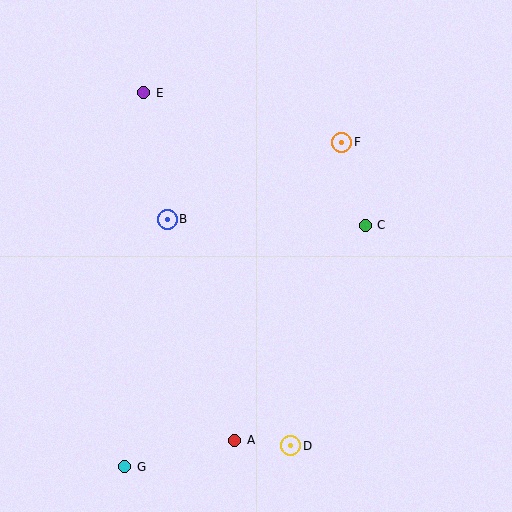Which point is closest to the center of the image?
Point B at (167, 219) is closest to the center.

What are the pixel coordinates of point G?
Point G is at (125, 467).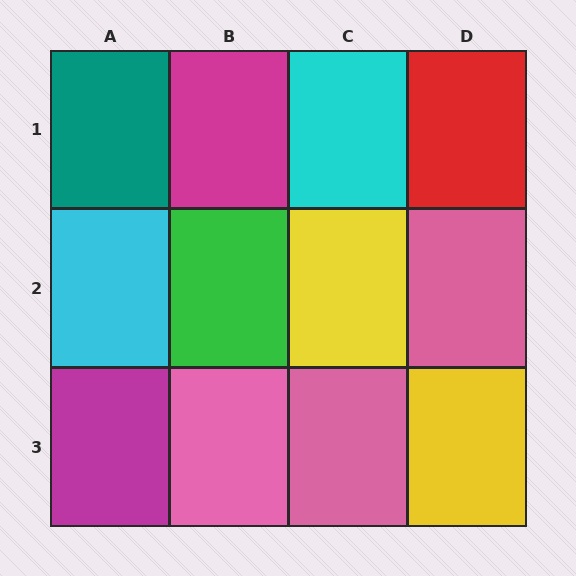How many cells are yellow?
2 cells are yellow.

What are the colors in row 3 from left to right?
Magenta, pink, pink, yellow.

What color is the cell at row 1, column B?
Magenta.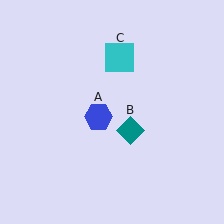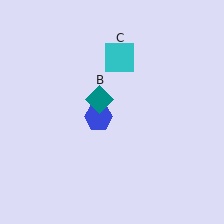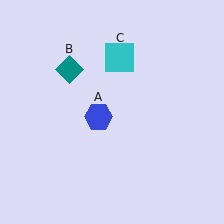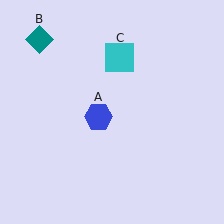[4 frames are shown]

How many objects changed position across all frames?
1 object changed position: teal diamond (object B).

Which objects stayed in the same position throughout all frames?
Blue hexagon (object A) and cyan square (object C) remained stationary.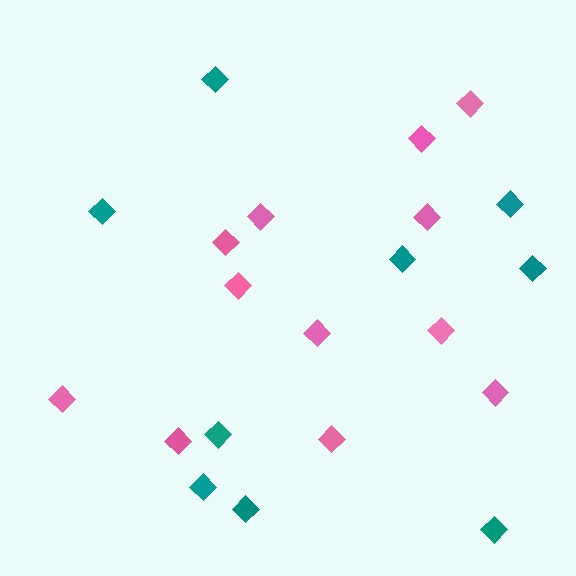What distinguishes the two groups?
There are 2 groups: one group of pink diamonds (12) and one group of teal diamonds (9).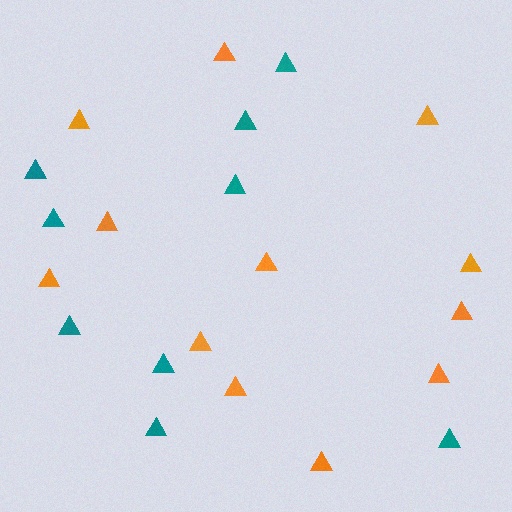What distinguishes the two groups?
There are 2 groups: one group of orange triangles (12) and one group of teal triangles (9).